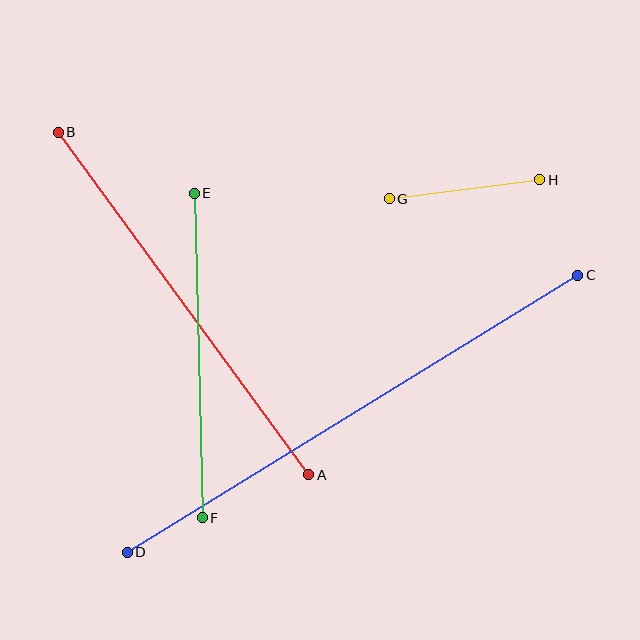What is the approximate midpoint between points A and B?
The midpoint is at approximately (183, 304) pixels.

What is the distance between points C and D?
The distance is approximately 529 pixels.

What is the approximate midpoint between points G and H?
The midpoint is at approximately (465, 189) pixels.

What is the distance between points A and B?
The distance is approximately 425 pixels.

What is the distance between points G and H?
The distance is approximately 152 pixels.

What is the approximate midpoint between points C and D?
The midpoint is at approximately (353, 414) pixels.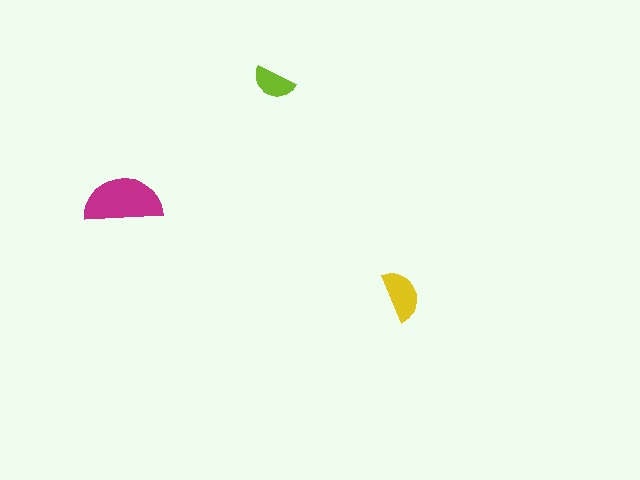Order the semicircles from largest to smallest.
the magenta one, the yellow one, the lime one.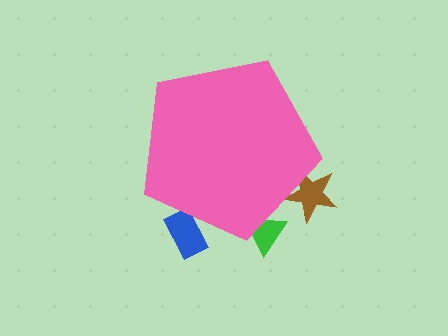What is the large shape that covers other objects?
A pink pentagon.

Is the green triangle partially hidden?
Yes, the green triangle is partially hidden behind the pink pentagon.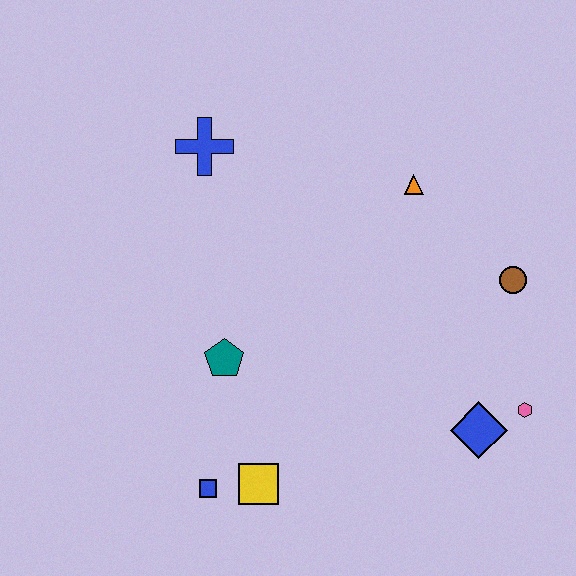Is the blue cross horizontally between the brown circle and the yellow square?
No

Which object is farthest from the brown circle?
The blue square is farthest from the brown circle.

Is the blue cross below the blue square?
No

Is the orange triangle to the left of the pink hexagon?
Yes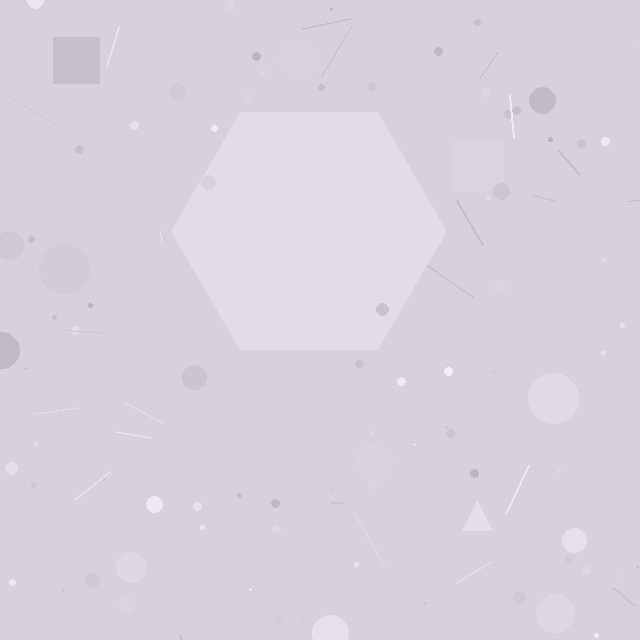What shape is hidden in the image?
A hexagon is hidden in the image.